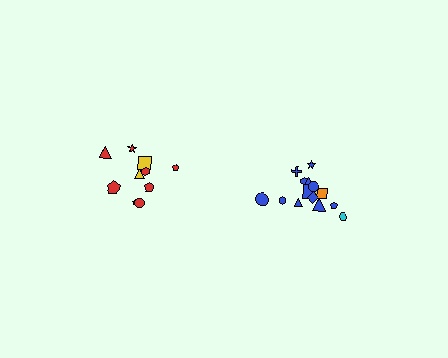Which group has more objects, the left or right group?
The right group.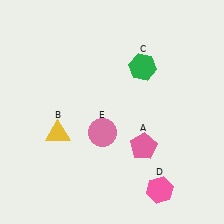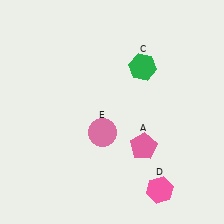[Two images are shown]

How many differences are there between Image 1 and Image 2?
There is 1 difference between the two images.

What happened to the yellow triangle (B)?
The yellow triangle (B) was removed in Image 2. It was in the bottom-left area of Image 1.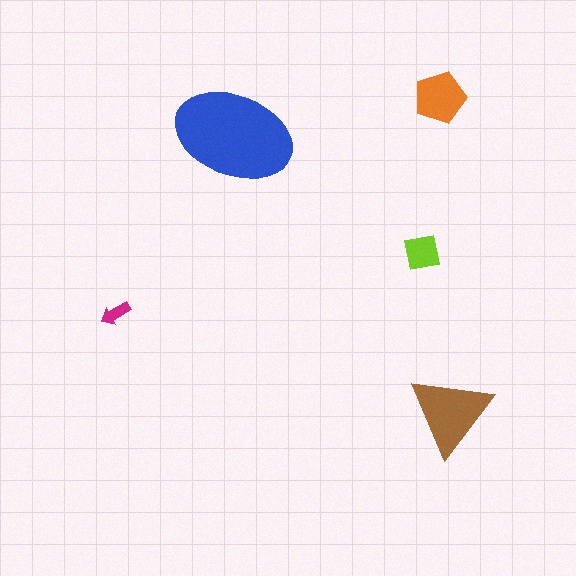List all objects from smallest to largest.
The magenta arrow, the lime square, the orange pentagon, the brown triangle, the blue ellipse.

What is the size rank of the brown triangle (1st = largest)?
2nd.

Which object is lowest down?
The brown triangle is bottommost.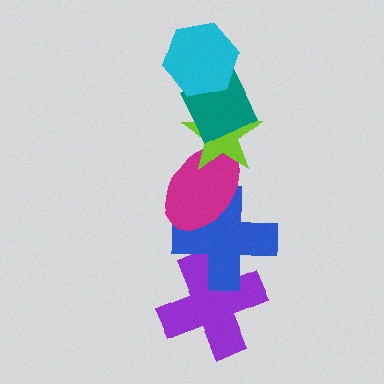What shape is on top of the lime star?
The teal diamond is on top of the lime star.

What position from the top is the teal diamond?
The teal diamond is 2nd from the top.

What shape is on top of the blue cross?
The magenta ellipse is on top of the blue cross.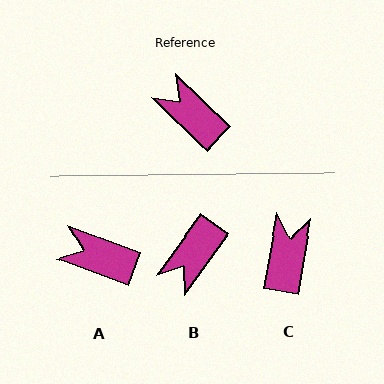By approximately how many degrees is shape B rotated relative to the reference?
Approximately 98 degrees counter-clockwise.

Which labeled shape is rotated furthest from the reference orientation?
B, about 98 degrees away.